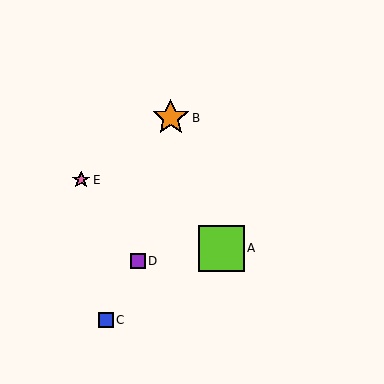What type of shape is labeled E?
Shape E is a pink star.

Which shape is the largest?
The lime square (labeled A) is the largest.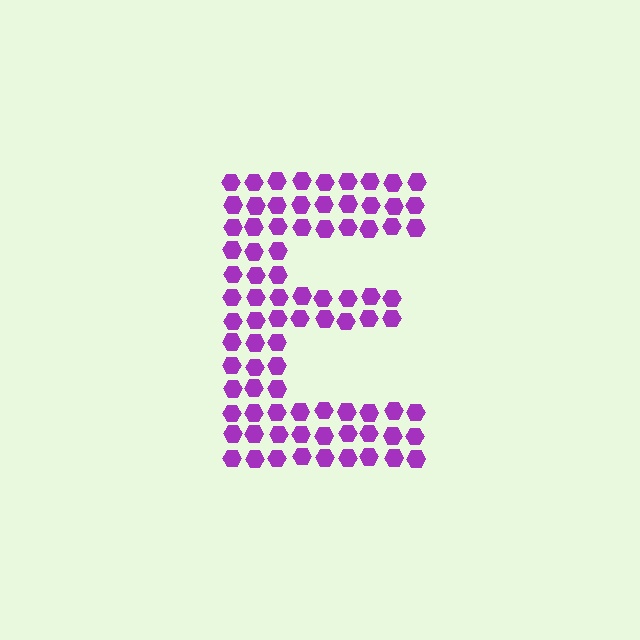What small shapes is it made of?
It is made of small hexagons.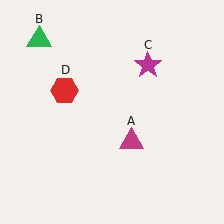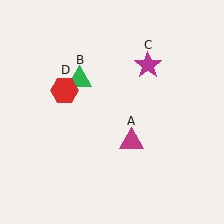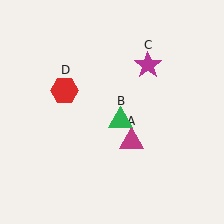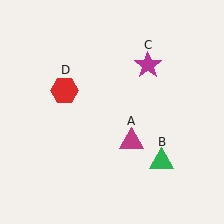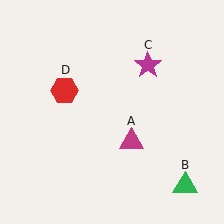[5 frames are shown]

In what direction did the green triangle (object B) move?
The green triangle (object B) moved down and to the right.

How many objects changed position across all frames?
1 object changed position: green triangle (object B).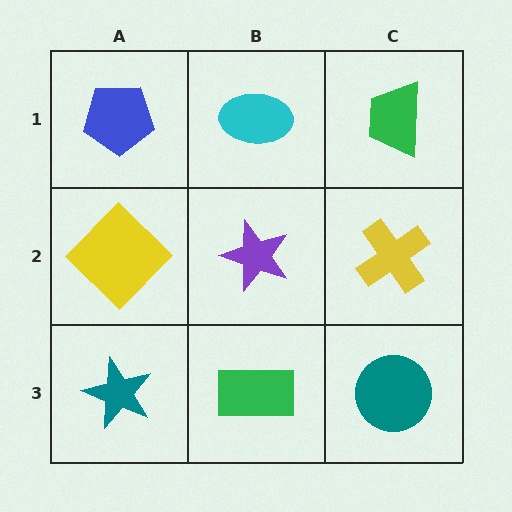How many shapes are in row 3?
3 shapes.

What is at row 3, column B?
A green rectangle.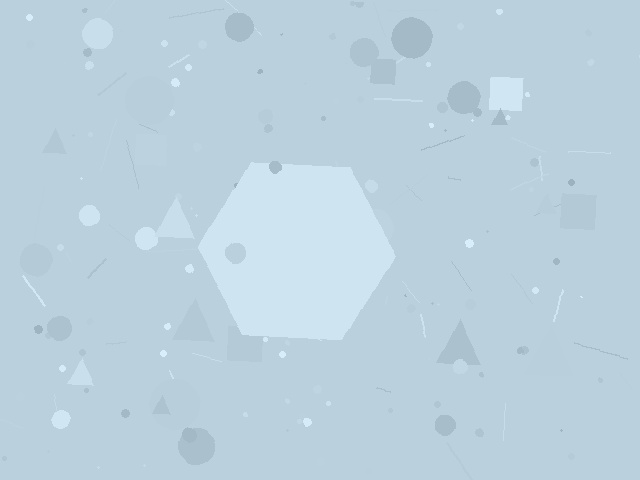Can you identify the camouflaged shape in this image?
The camouflaged shape is a hexagon.